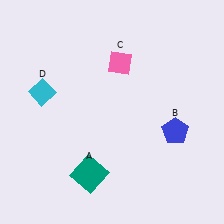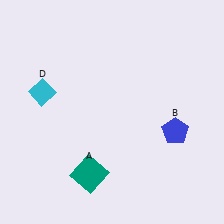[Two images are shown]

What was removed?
The pink diamond (C) was removed in Image 2.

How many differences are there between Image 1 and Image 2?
There is 1 difference between the two images.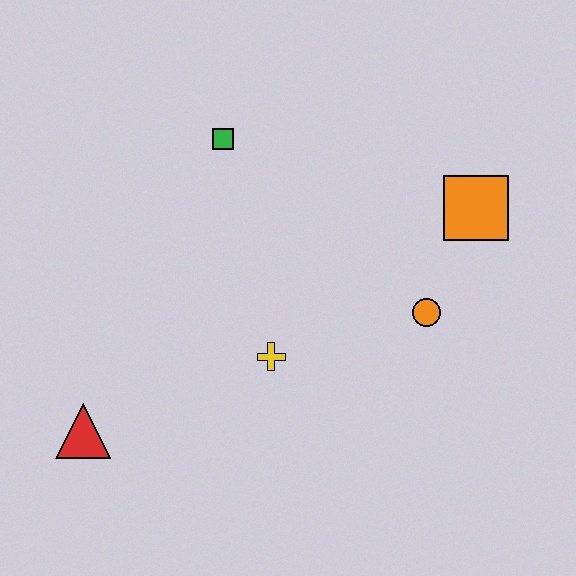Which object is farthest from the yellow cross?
The orange square is farthest from the yellow cross.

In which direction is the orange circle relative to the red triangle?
The orange circle is to the right of the red triangle.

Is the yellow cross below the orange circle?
Yes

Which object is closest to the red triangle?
The yellow cross is closest to the red triangle.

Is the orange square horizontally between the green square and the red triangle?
No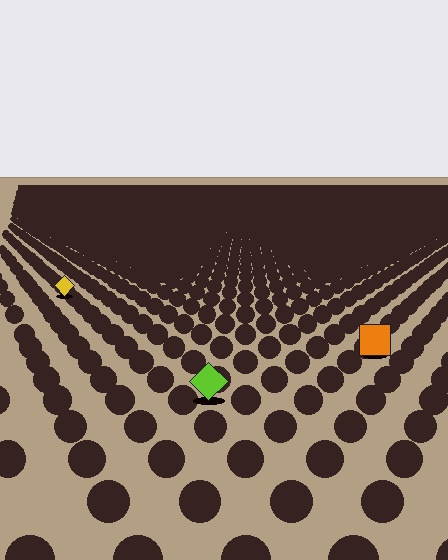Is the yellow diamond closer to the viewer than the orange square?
No. The orange square is closer — you can tell from the texture gradient: the ground texture is coarser near it.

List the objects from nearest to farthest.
From nearest to farthest: the lime diamond, the orange square, the yellow diamond.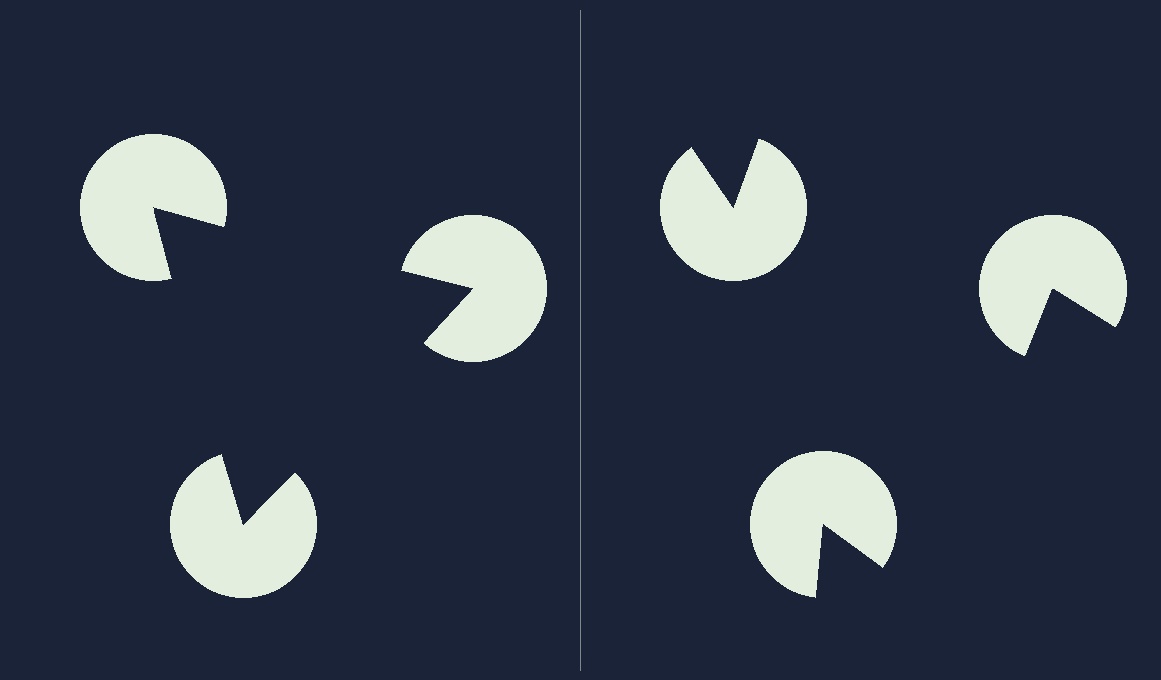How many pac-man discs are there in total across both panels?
6 — 3 on each side.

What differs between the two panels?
The pac-man discs are positioned identically on both sides; only the wedge orientations differ. On the left they align to a triangle; on the right they are misaligned.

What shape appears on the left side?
An illusory triangle.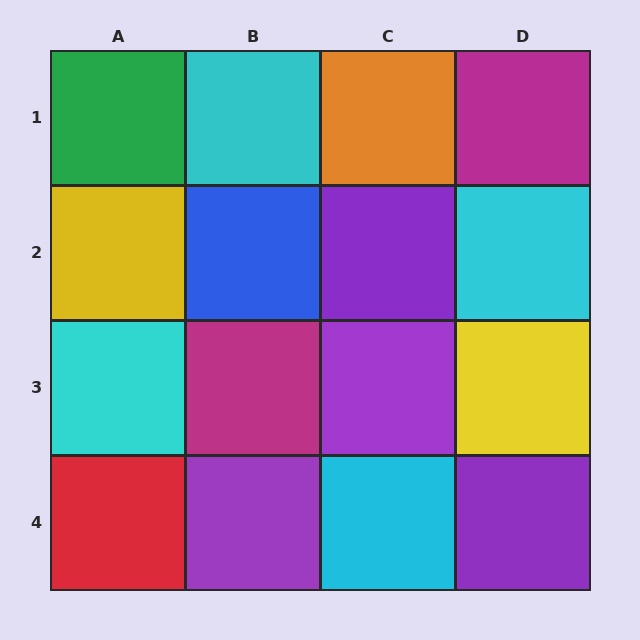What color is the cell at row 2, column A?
Yellow.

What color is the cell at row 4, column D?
Purple.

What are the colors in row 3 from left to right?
Cyan, magenta, purple, yellow.